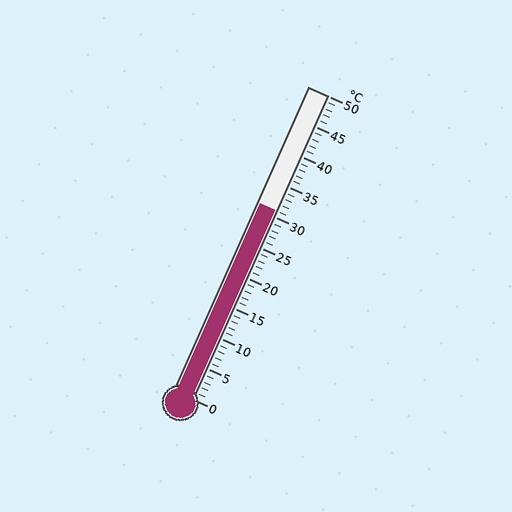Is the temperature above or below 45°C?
The temperature is below 45°C.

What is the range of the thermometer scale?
The thermometer scale ranges from 0°C to 50°C.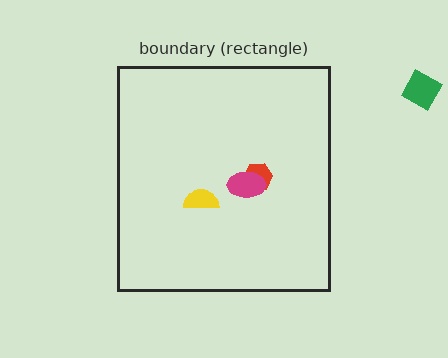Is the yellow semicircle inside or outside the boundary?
Inside.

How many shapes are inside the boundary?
3 inside, 1 outside.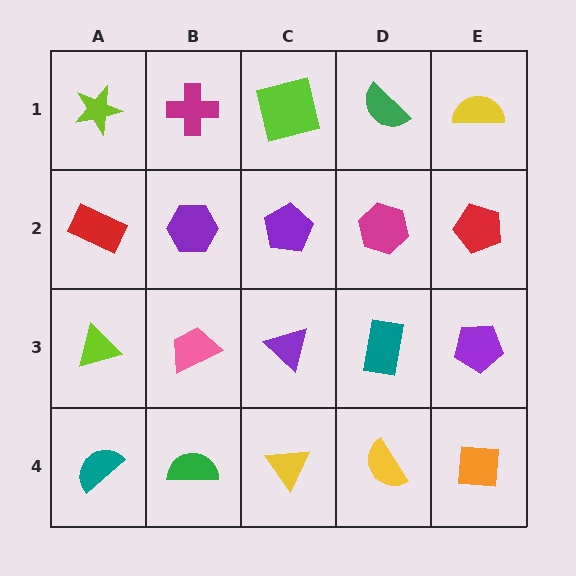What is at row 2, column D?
A magenta hexagon.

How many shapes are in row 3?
5 shapes.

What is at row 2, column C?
A purple pentagon.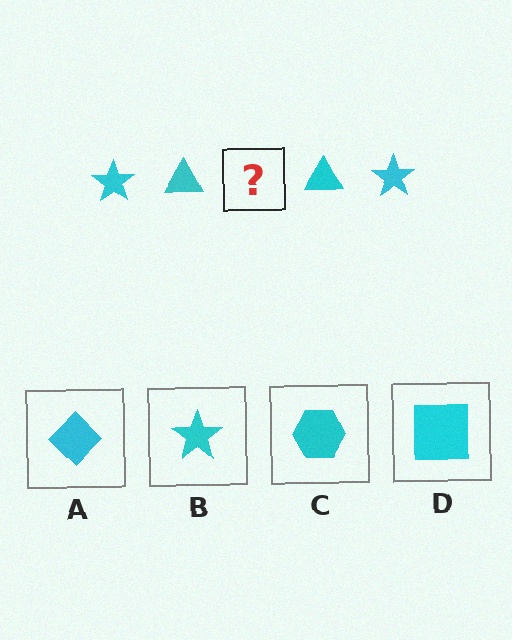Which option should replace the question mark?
Option B.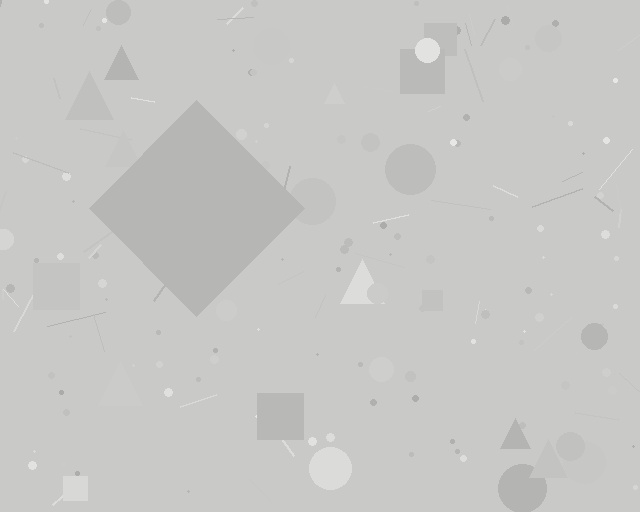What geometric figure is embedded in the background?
A diamond is embedded in the background.